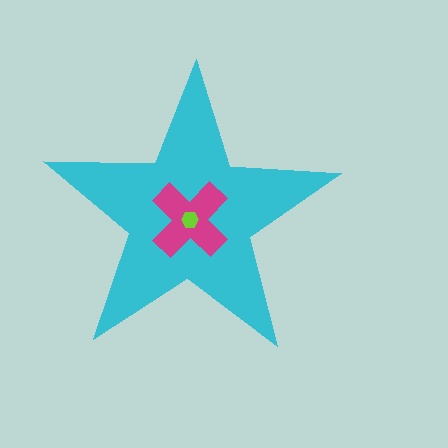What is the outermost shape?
The cyan star.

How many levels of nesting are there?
3.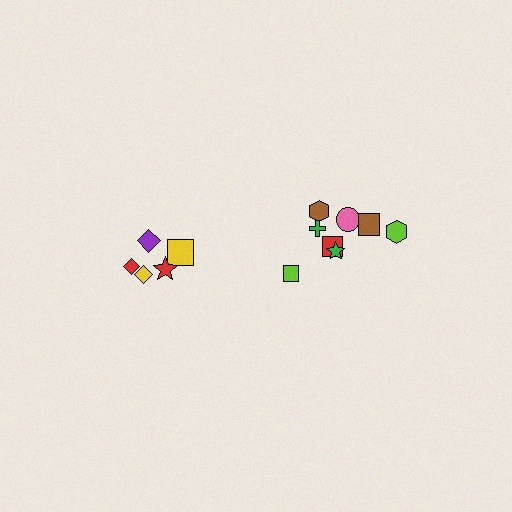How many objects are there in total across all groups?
There are 13 objects.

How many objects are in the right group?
There are 8 objects.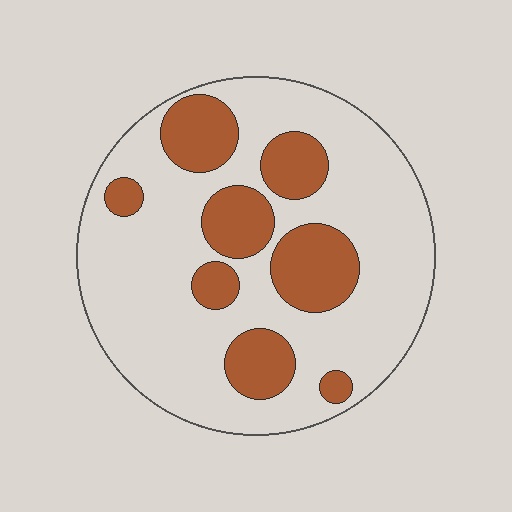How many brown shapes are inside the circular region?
8.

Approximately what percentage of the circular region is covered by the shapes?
Approximately 25%.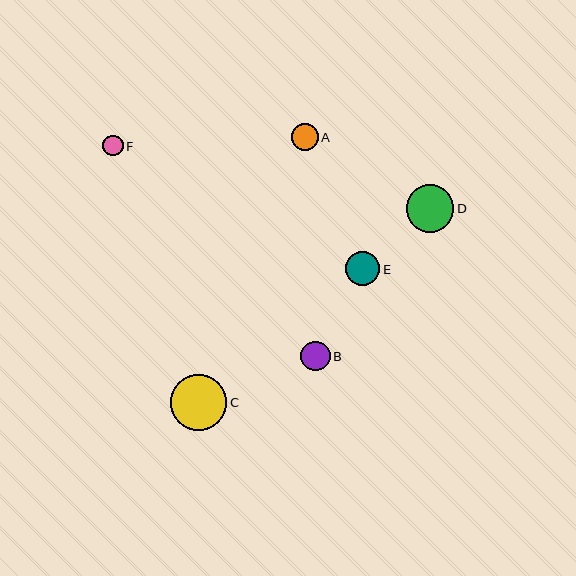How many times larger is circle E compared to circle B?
Circle E is approximately 1.2 times the size of circle B.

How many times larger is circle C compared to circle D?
Circle C is approximately 1.2 times the size of circle D.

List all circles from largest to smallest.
From largest to smallest: C, D, E, B, A, F.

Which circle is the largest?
Circle C is the largest with a size of approximately 56 pixels.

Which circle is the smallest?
Circle F is the smallest with a size of approximately 21 pixels.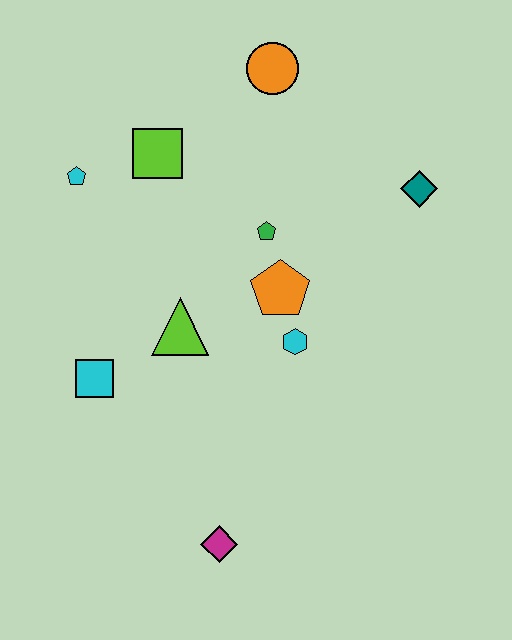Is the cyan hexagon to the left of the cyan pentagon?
No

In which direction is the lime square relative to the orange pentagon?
The lime square is above the orange pentagon.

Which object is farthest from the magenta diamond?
The orange circle is farthest from the magenta diamond.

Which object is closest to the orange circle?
The lime square is closest to the orange circle.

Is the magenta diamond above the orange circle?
No